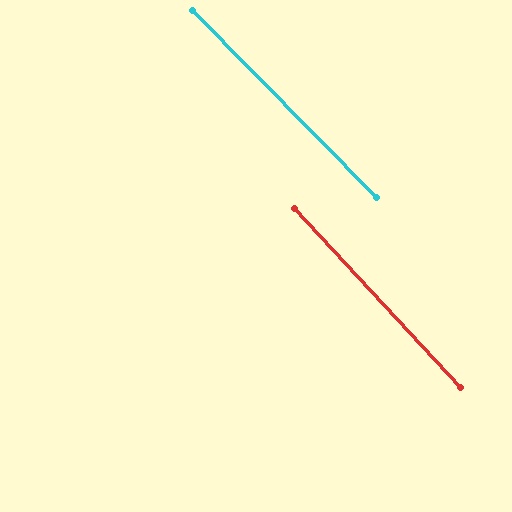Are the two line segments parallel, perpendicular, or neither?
Parallel — their directions differ by only 1.9°.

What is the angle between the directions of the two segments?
Approximately 2 degrees.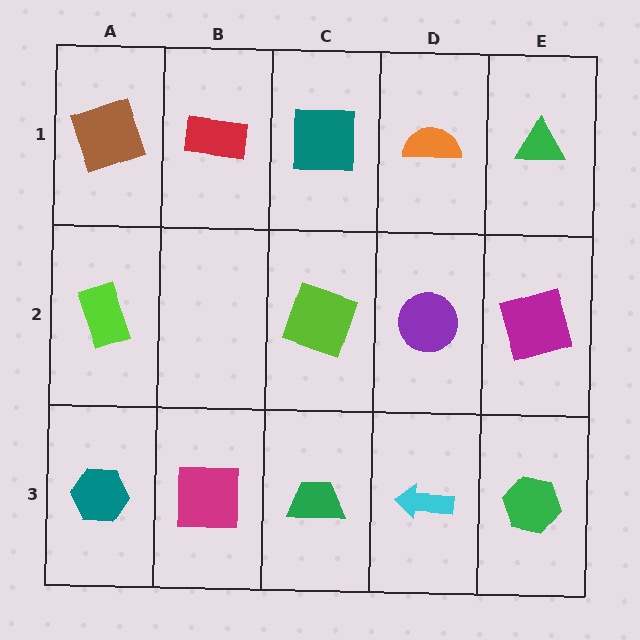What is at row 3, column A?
A teal hexagon.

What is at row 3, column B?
A magenta square.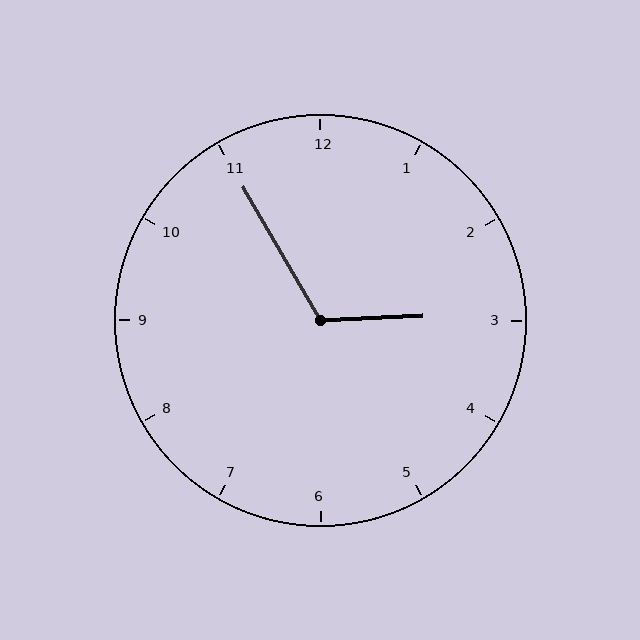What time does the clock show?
2:55.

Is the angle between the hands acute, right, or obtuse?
It is obtuse.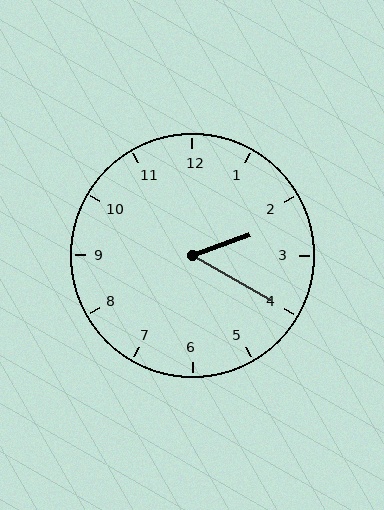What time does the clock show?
2:20.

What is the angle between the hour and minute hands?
Approximately 50 degrees.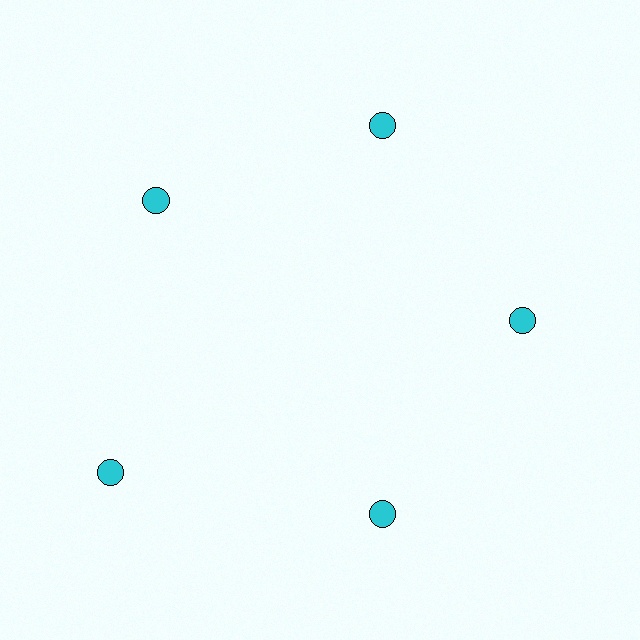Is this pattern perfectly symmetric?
No. The 5 cyan circles are arranged in a ring, but one element near the 8 o'clock position is pushed outward from the center, breaking the 5-fold rotational symmetry.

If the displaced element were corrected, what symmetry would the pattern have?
It would have 5-fold rotational symmetry — the pattern would map onto itself every 72 degrees.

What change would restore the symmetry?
The symmetry would be restored by moving it inward, back onto the ring so that all 5 circles sit at equal angles and equal distance from the center.